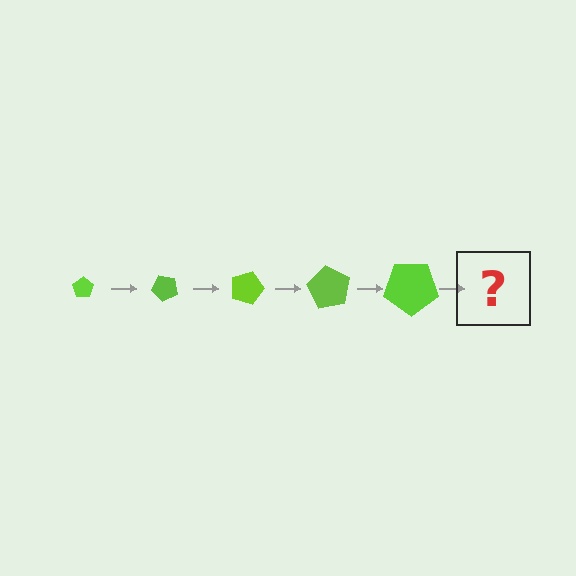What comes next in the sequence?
The next element should be a pentagon, larger than the previous one and rotated 225 degrees from the start.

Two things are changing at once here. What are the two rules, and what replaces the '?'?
The two rules are that the pentagon grows larger each step and it rotates 45 degrees each step. The '?' should be a pentagon, larger than the previous one and rotated 225 degrees from the start.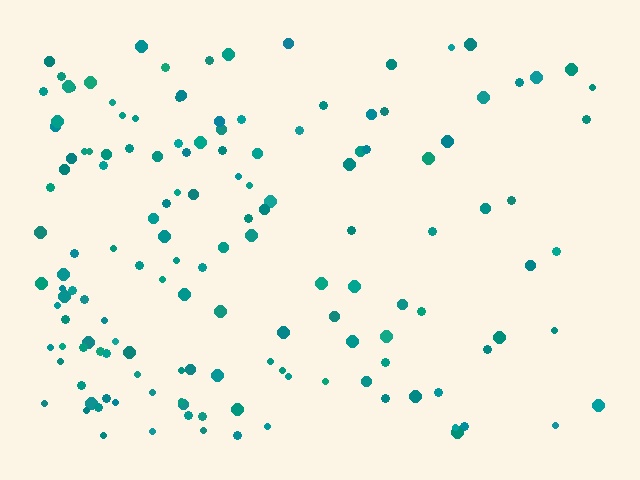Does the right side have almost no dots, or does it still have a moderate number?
Still a moderate number, just noticeably fewer than the left.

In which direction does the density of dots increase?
From right to left, with the left side densest.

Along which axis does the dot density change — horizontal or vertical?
Horizontal.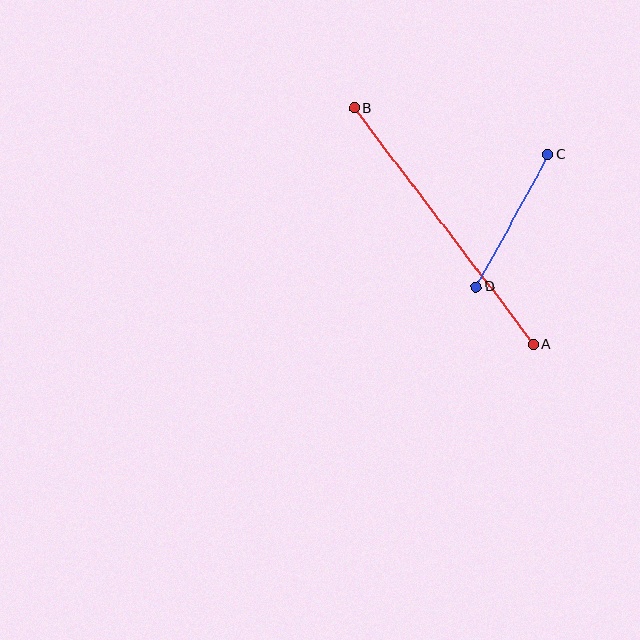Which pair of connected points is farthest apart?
Points A and B are farthest apart.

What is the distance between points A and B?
The distance is approximately 297 pixels.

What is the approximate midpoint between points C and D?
The midpoint is at approximately (512, 221) pixels.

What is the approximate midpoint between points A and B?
The midpoint is at approximately (444, 226) pixels.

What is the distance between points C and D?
The distance is approximately 151 pixels.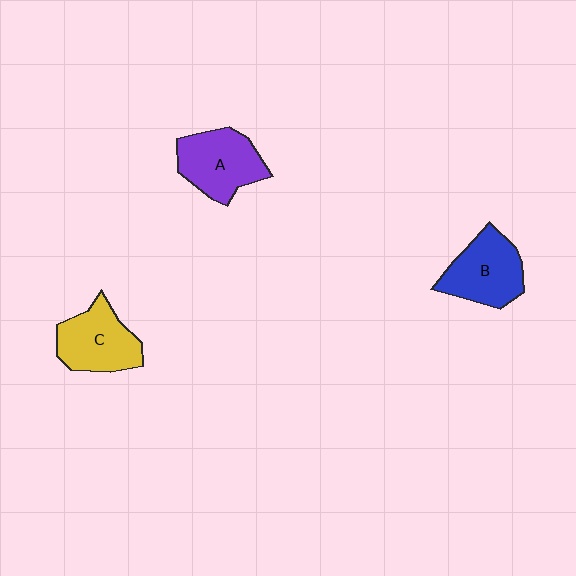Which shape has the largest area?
Shape A (purple).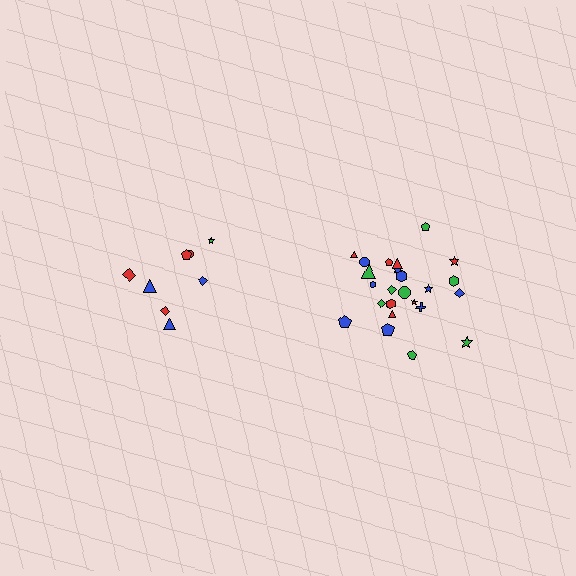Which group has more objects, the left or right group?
The right group.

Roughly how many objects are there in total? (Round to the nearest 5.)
Roughly 35 objects in total.